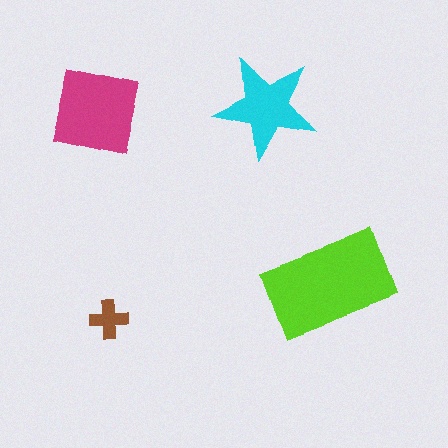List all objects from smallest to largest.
The brown cross, the cyan star, the magenta square, the lime rectangle.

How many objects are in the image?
There are 4 objects in the image.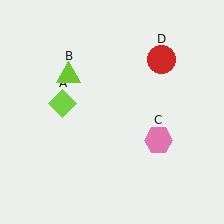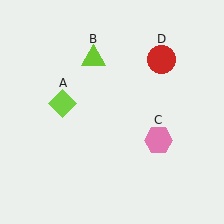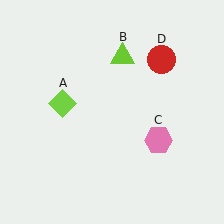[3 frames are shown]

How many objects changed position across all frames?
1 object changed position: lime triangle (object B).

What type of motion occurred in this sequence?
The lime triangle (object B) rotated clockwise around the center of the scene.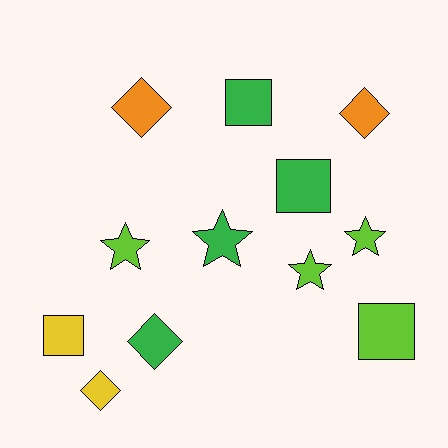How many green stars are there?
There is 1 green star.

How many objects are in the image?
There are 12 objects.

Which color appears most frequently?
Lime, with 4 objects.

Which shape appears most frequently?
Star, with 4 objects.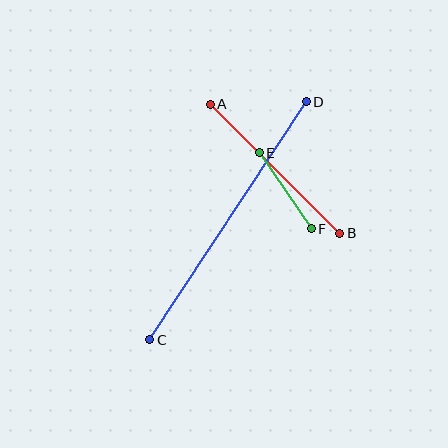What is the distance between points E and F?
The distance is approximately 92 pixels.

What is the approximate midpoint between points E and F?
The midpoint is at approximately (285, 191) pixels.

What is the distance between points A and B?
The distance is approximately 183 pixels.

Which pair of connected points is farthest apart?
Points C and D are farthest apart.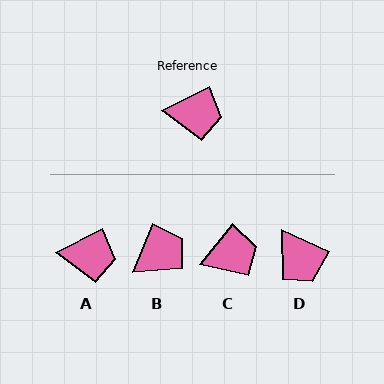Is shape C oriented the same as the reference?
No, it is off by about 25 degrees.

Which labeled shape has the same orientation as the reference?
A.